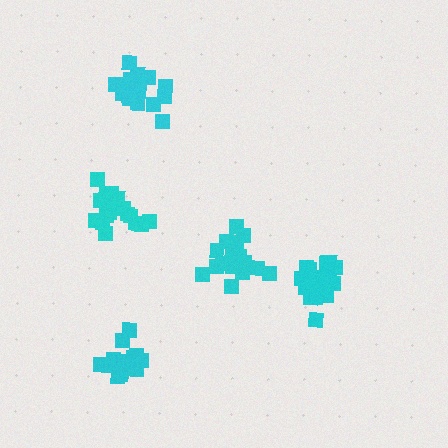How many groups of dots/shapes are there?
There are 5 groups.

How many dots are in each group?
Group 1: 15 dots, Group 2: 20 dots, Group 3: 19 dots, Group 4: 20 dots, Group 5: 18 dots (92 total).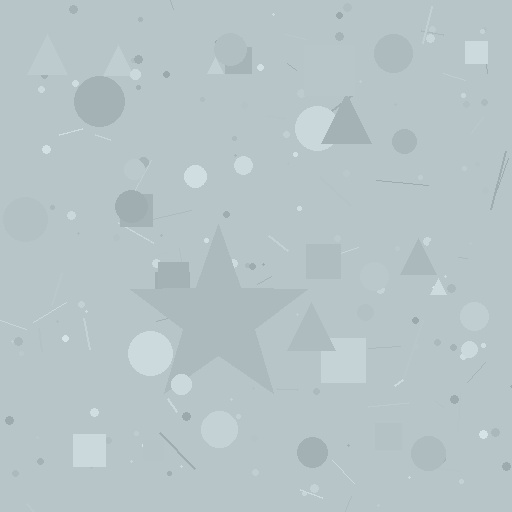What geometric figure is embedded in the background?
A star is embedded in the background.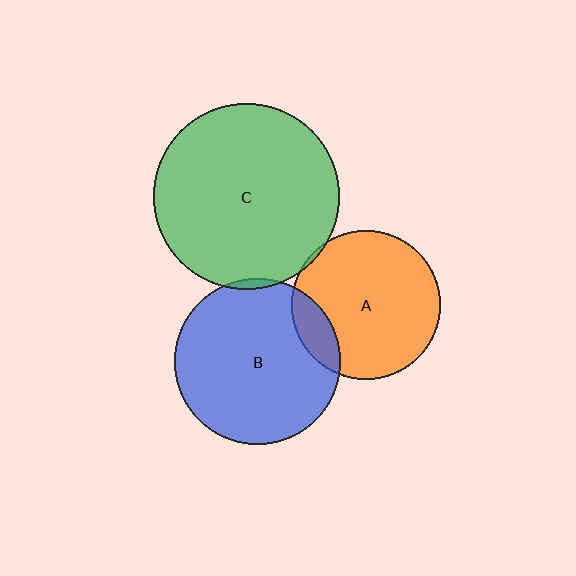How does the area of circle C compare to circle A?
Approximately 1.6 times.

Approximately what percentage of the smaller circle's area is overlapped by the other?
Approximately 5%.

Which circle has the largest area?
Circle C (green).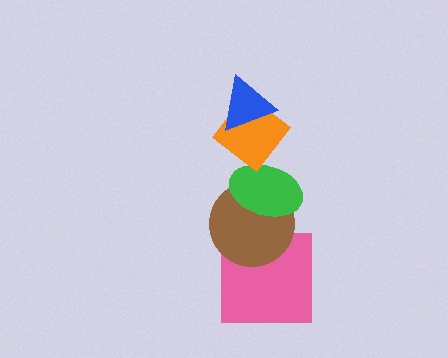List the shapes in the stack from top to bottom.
From top to bottom: the blue triangle, the orange diamond, the green ellipse, the brown circle, the pink square.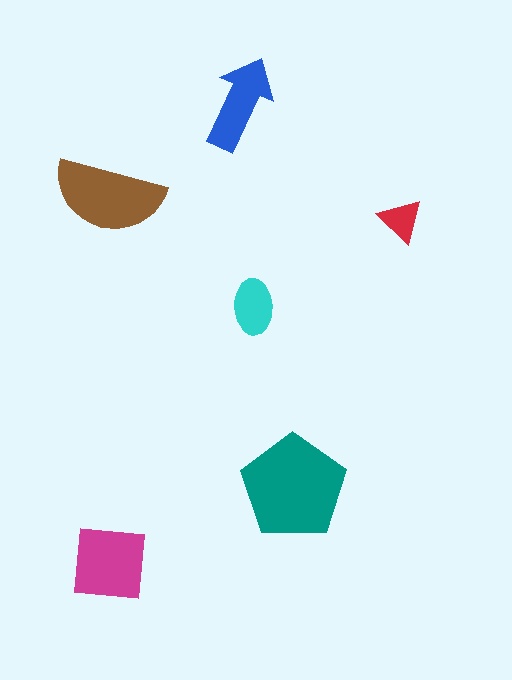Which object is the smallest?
The red triangle.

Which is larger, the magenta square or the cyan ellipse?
The magenta square.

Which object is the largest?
The teal pentagon.